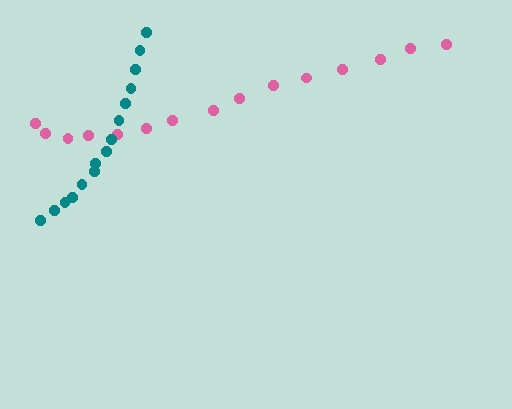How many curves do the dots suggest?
There are 2 distinct paths.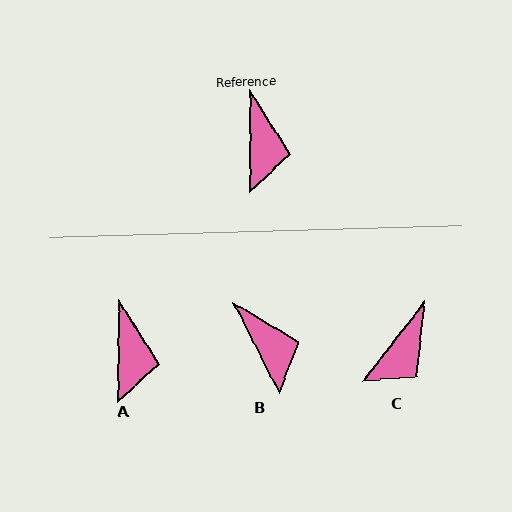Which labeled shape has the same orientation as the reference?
A.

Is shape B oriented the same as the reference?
No, it is off by about 27 degrees.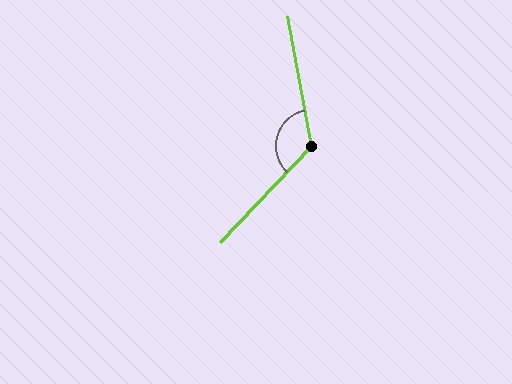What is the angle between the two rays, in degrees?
Approximately 126 degrees.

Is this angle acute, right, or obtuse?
It is obtuse.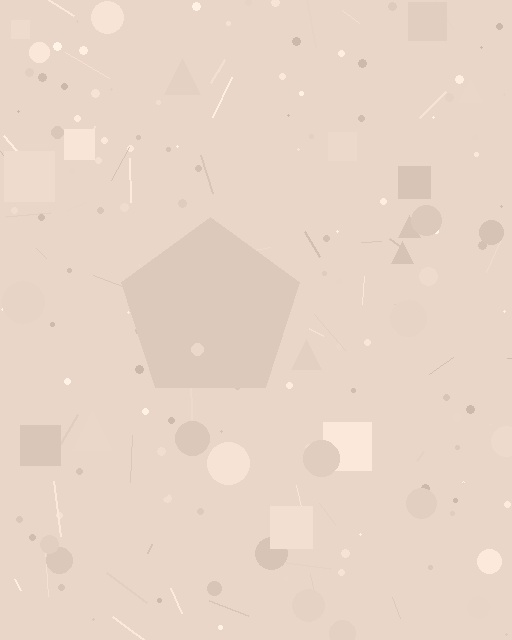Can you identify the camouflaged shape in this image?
The camouflaged shape is a pentagon.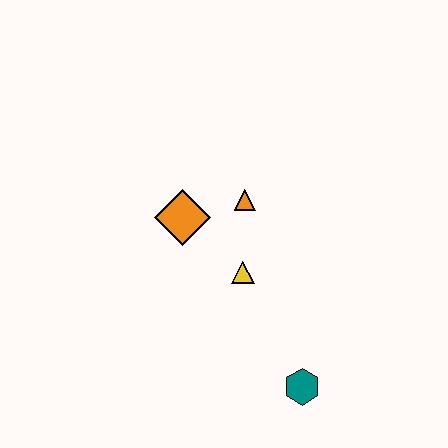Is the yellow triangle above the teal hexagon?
Yes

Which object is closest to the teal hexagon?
The yellow triangle is closest to the teal hexagon.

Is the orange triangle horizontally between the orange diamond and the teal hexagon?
Yes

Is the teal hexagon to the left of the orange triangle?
No